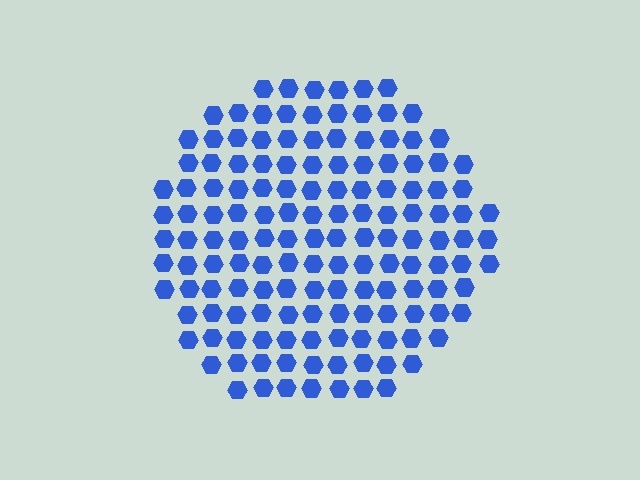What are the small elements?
The small elements are hexagons.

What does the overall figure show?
The overall figure shows a circle.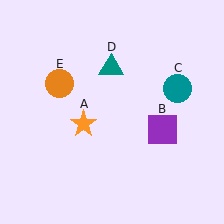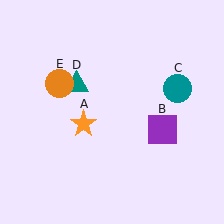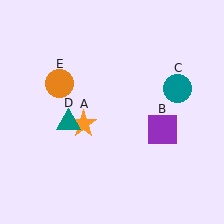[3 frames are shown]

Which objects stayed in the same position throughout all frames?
Orange star (object A) and purple square (object B) and teal circle (object C) and orange circle (object E) remained stationary.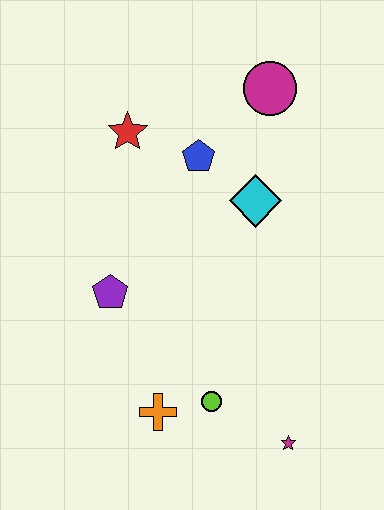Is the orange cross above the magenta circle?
No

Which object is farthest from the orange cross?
The magenta circle is farthest from the orange cross.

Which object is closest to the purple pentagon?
The orange cross is closest to the purple pentagon.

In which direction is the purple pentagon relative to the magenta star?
The purple pentagon is to the left of the magenta star.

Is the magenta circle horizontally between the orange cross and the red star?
No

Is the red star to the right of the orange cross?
No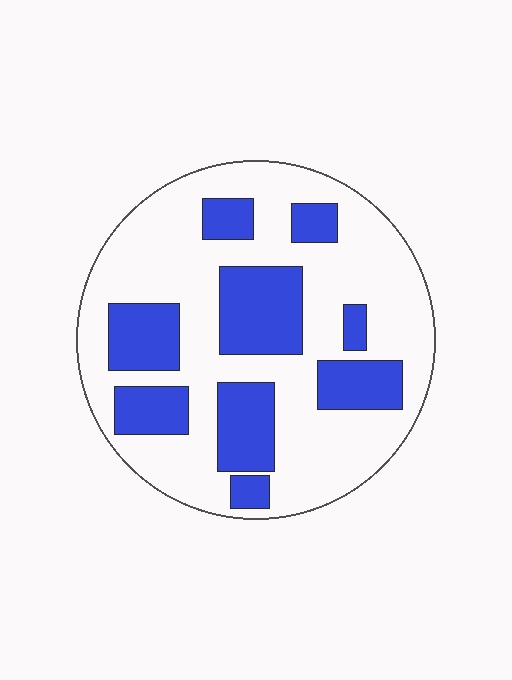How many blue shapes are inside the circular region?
9.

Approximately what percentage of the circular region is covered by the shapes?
Approximately 30%.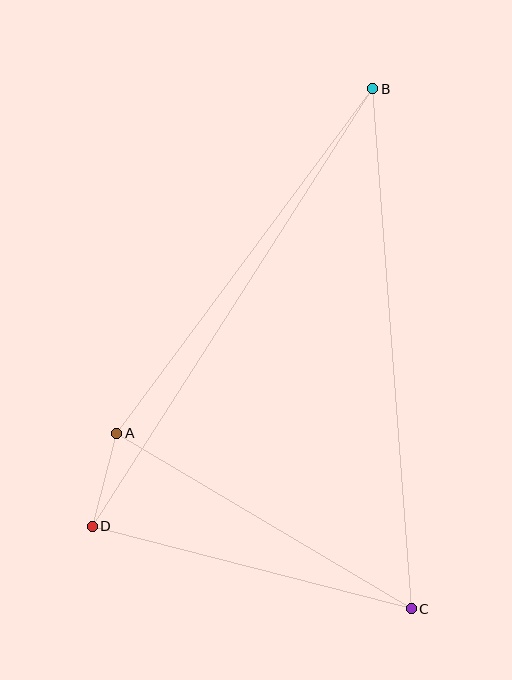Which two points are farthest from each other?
Points B and C are farthest from each other.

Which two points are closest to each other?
Points A and D are closest to each other.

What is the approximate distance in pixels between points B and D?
The distance between B and D is approximately 520 pixels.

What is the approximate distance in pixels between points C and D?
The distance between C and D is approximately 329 pixels.